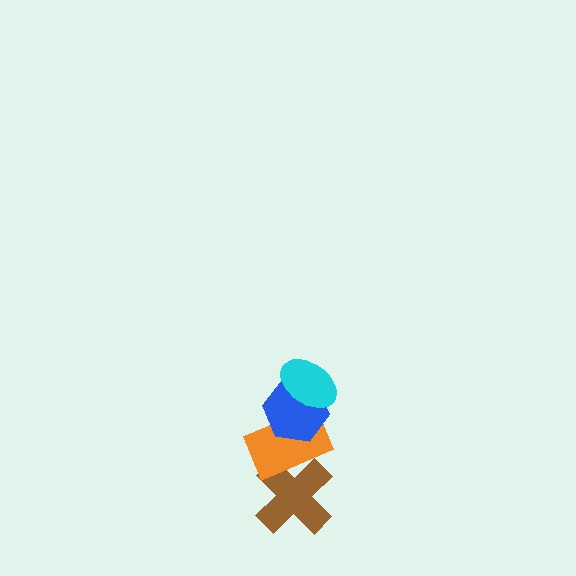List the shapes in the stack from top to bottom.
From top to bottom: the cyan ellipse, the blue hexagon, the orange rectangle, the brown cross.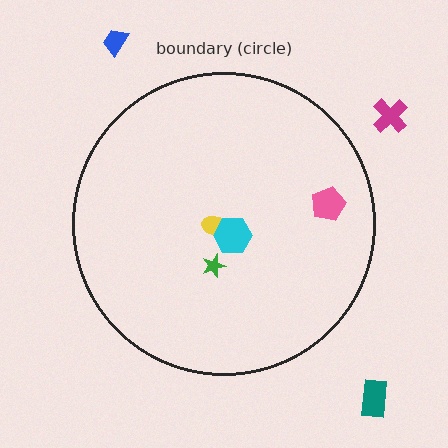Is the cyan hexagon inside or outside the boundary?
Inside.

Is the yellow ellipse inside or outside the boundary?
Inside.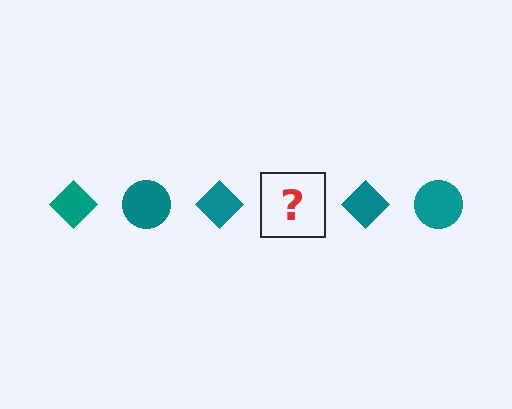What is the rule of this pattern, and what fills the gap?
The rule is that the pattern cycles through diamond, circle shapes in teal. The gap should be filled with a teal circle.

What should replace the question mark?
The question mark should be replaced with a teal circle.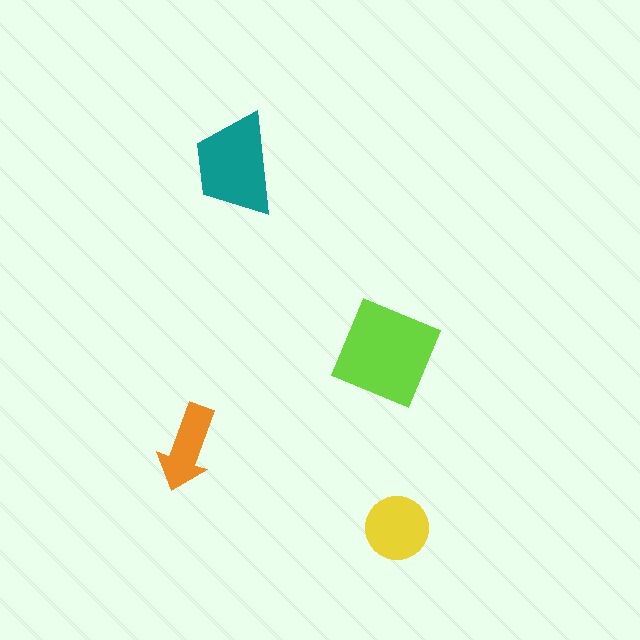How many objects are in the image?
There are 4 objects in the image.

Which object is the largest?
The lime square.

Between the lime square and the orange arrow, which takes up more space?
The lime square.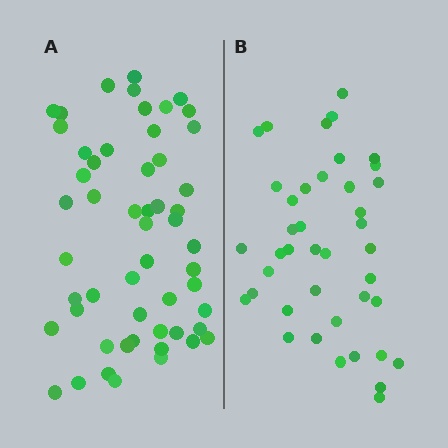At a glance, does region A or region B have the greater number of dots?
Region A (the left region) has more dots.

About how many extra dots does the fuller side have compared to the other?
Region A has approximately 15 more dots than region B.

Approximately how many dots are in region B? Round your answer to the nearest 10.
About 40 dots. (The exact count is 41, which rounds to 40.)